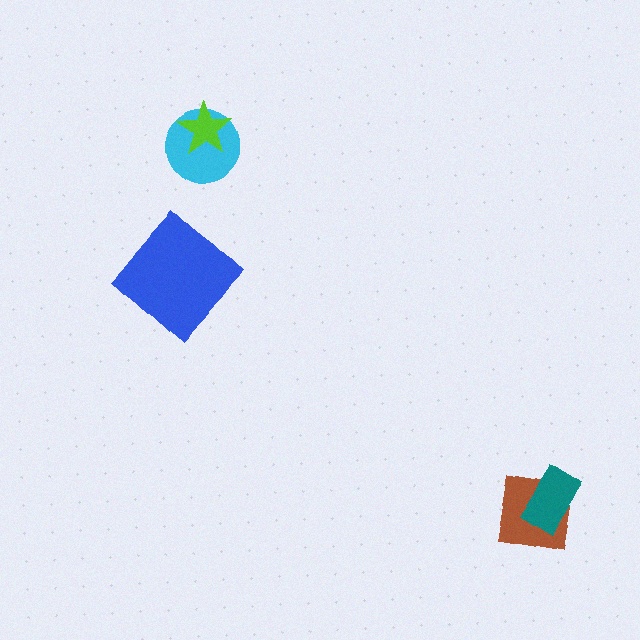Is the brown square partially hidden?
Yes, it is partially covered by another shape.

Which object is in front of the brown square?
The teal rectangle is in front of the brown square.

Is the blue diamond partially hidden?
No, no other shape covers it.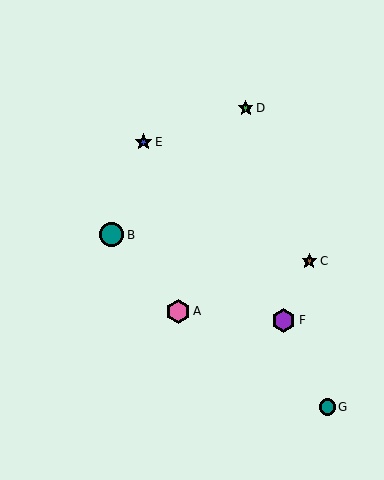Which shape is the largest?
The pink hexagon (labeled A) is the largest.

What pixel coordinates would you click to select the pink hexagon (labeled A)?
Click at (178, 311) to select the pink hexagon A.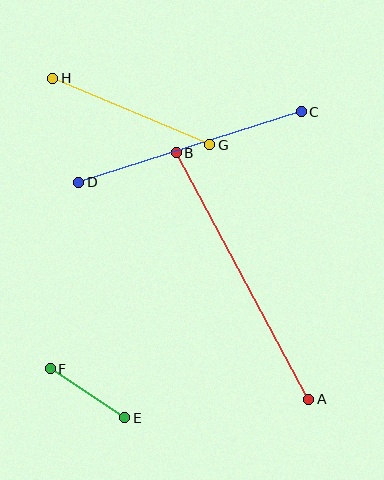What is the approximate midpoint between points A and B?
The midpoint is at approximately (242, 276) pixels.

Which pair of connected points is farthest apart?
Points A and B are farthest apart.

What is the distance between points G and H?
The distance is approximately 170 pixels.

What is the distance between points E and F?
The distance is approximately 89 pixels.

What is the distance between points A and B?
The distance is approximately 280 pixels.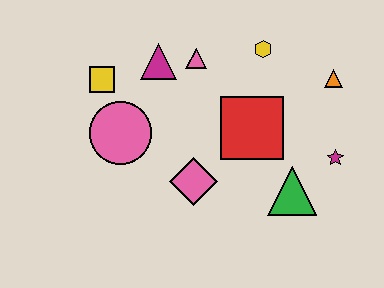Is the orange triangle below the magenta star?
No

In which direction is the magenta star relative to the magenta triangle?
The magenta star is to the right of the magenta triangle.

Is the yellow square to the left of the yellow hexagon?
Yes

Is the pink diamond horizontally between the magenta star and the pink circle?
Yes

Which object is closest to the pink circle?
The yellow square is closest to the pink circle.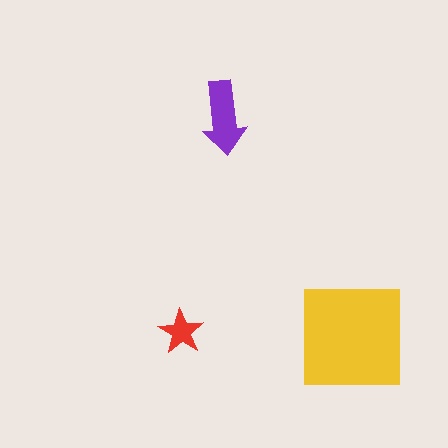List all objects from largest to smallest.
The yellow square, the purple arrow, the red star.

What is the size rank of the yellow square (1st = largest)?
1st.